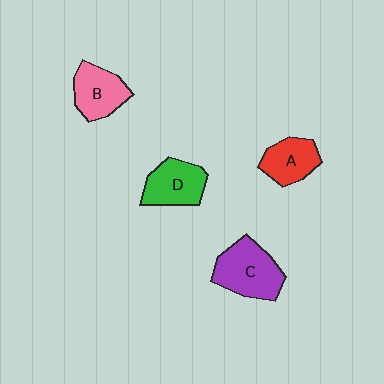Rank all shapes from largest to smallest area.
From largest to smallest: C (purple), D (green), B (pink), A (red).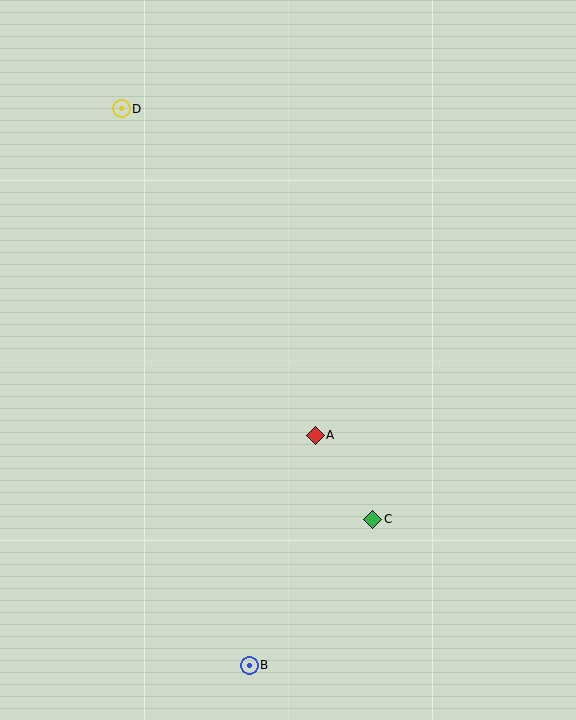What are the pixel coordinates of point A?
Point A is at (315, 435).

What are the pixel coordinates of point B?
Point B is at (249, 665).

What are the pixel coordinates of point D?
Point D is at (121, 109).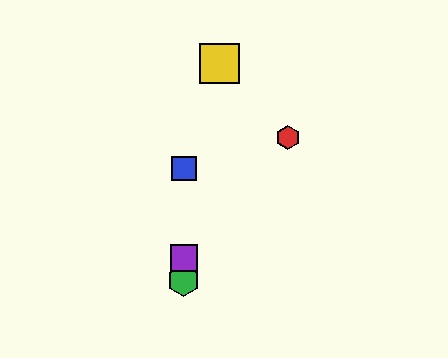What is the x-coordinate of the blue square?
The blue square is at x≈184.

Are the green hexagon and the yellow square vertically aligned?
No, the green hexagon is at x≈184 and the yellow square is at x≈220.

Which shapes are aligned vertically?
The blue square, the green hexagon, the purple square are aligned vertically.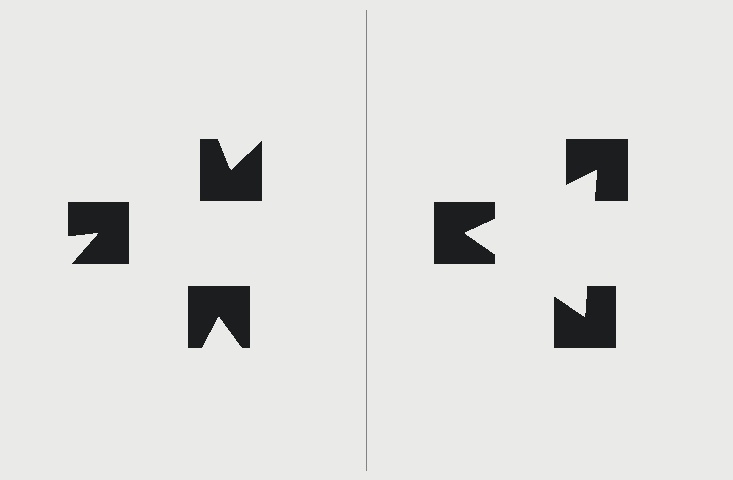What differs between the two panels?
The notched squares are positioned identically on both sides; only the wedge orientations differ. On the right they align to a triangle; on the left they are misaligned.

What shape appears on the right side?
An illusory triangle.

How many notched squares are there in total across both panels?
6 — 3 on each side.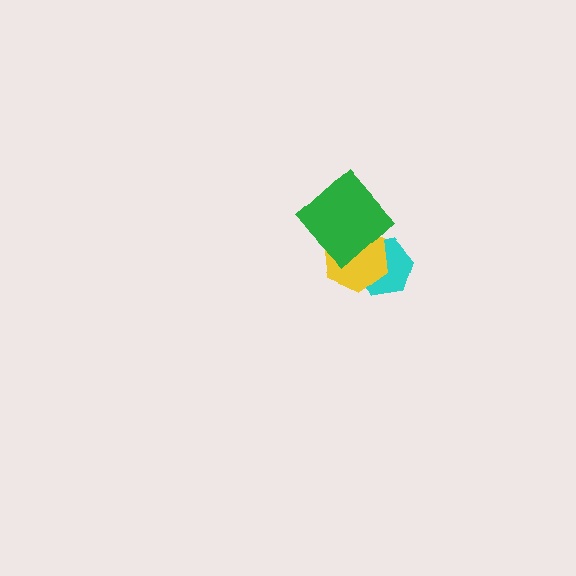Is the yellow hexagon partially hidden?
Yes, it is partially covered by another shape.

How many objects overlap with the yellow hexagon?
2 objects overlap with the yellow hexagon.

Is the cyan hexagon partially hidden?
Yes, it is partially covered by another shape.